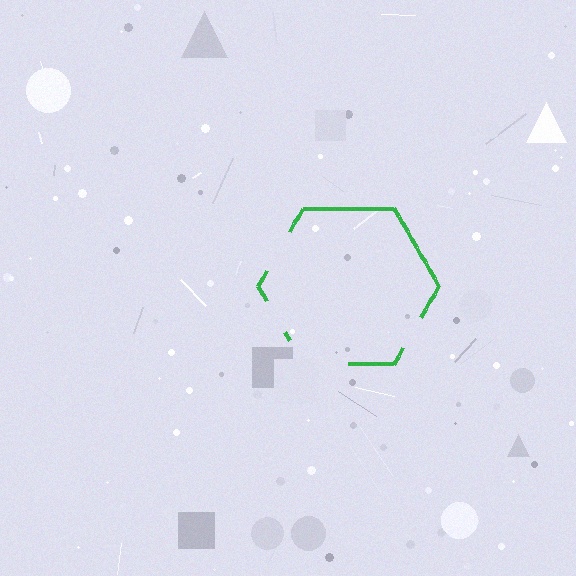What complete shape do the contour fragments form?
The contour fragments form a hexagon.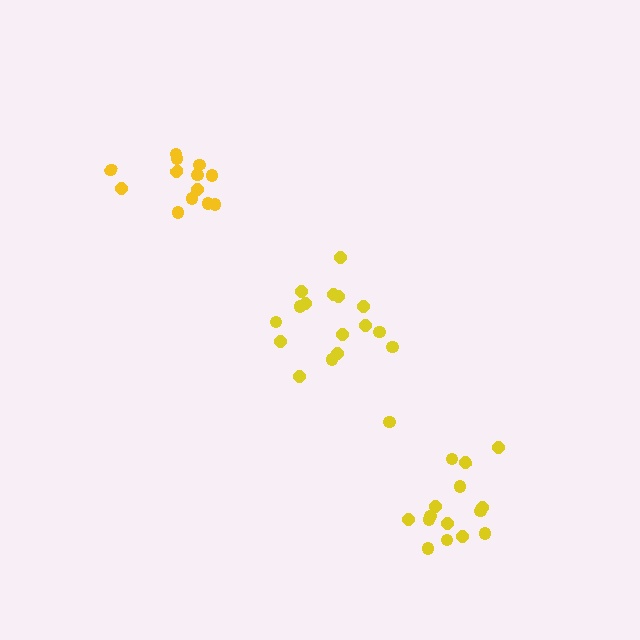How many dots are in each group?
Group 1: 13 dots, Group 2: 16 dots, Group 3: 16 dots (45 total).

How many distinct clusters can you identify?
There are 3 distinct clusters.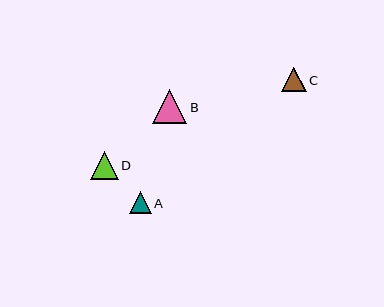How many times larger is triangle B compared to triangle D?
Triangle B is approximately 1.2 times the size of triangle D.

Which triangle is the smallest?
Triangle A is the smallest with a size of approximately 22 pixels.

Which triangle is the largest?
Triangle B is the largest with a size of approximately 34 pixels.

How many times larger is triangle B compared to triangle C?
Triangle B is approximately 1.4 times the size of triangle C.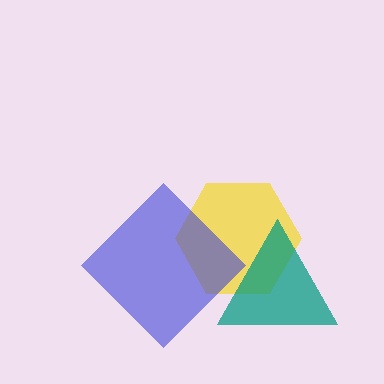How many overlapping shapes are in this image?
There are 3 overlapping shapes in the image.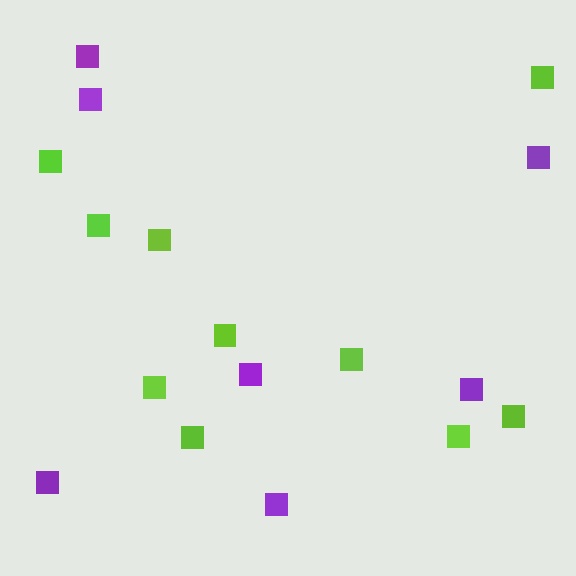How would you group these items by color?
There are 2 groups: one group of purple squares (7) and one group of lime squares (10).